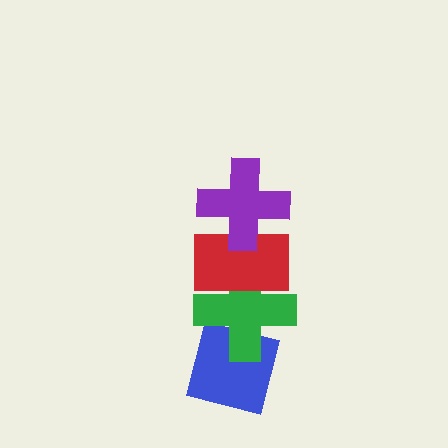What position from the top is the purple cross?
The purple cross is 1st from the top.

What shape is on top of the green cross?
The red rectangle is on top of the green cross.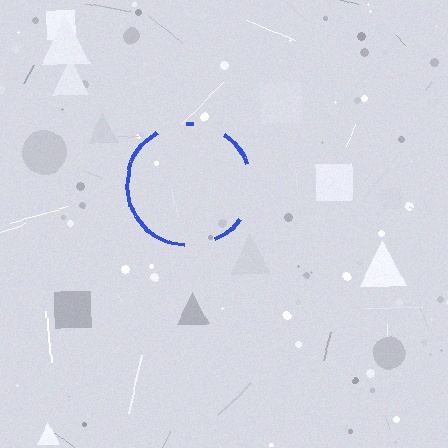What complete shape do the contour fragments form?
The contour fragments form a circle.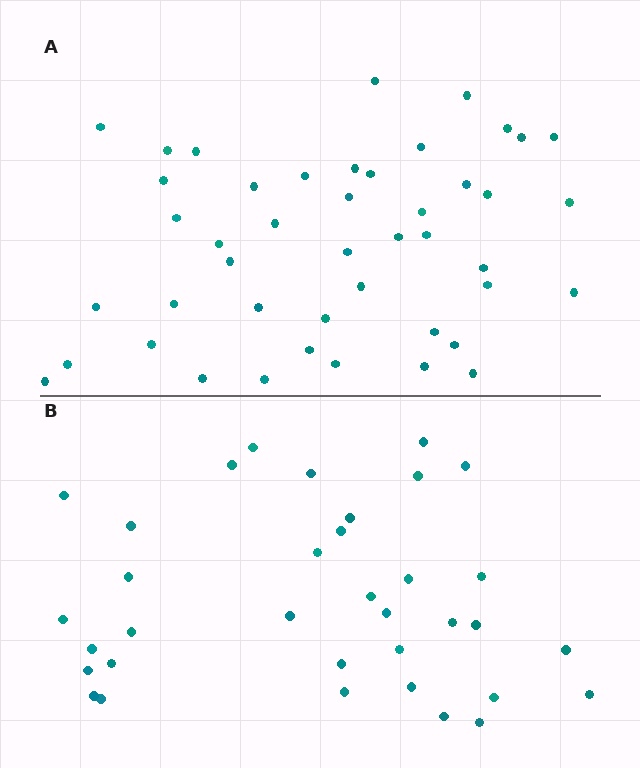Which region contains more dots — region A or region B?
Region A (the top region) has more dots.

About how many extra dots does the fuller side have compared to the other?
Region A has roughly 10 or so more dots than region B.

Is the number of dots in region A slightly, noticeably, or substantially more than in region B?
Region A has noticeably more, but not dramatically so. The ratio is roughly 1.3 to 1.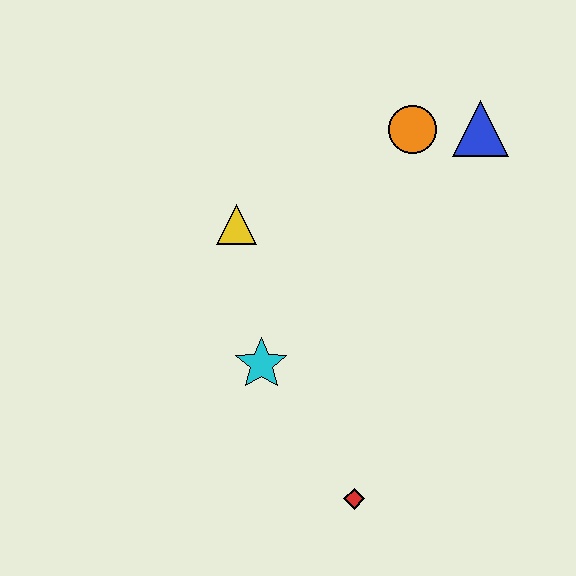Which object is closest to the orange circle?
The blue triangle is closest to the orange circle.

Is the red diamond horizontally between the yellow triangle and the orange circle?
Yes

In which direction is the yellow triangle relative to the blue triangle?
The yellow triangle is to the left of the blue triangle.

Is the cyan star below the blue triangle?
Yes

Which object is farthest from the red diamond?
The blue triangle is farthest from the red diamond.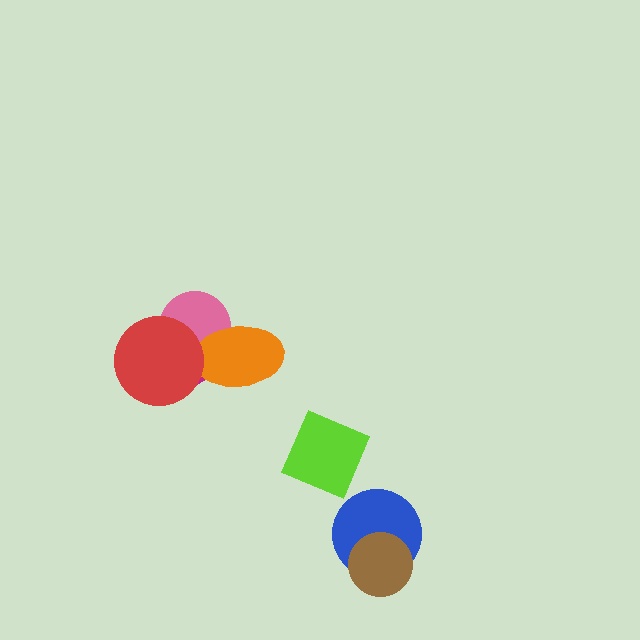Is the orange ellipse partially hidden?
Yes, it is partially covered by another shape.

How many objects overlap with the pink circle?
3 objects overlap with the pink circle.